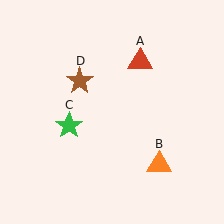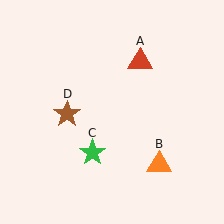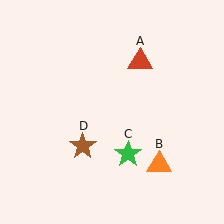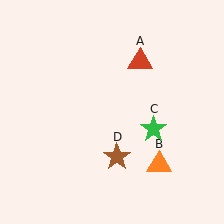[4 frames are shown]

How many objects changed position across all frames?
2 objects changed position: green star (object C), brown star (object D).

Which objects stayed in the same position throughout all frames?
Red triangle (object A) and orange triangle (object B) remained stationary.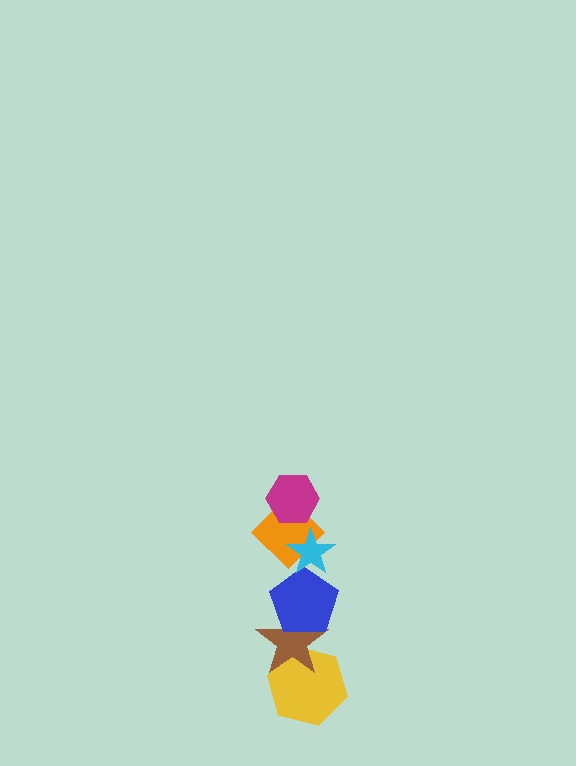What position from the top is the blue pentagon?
The blue pentagon is 4th from the top.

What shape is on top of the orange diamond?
The cyan star is on top of the orange diamond.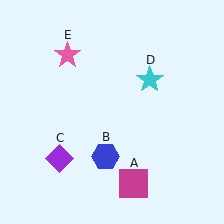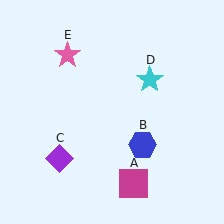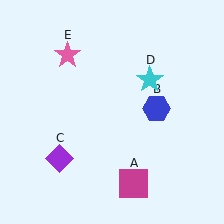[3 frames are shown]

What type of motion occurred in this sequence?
The blue hexagon (object B) rotated counterclockwise around the center of the scene.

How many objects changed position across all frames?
1 object changed position: blue hexagon (object B).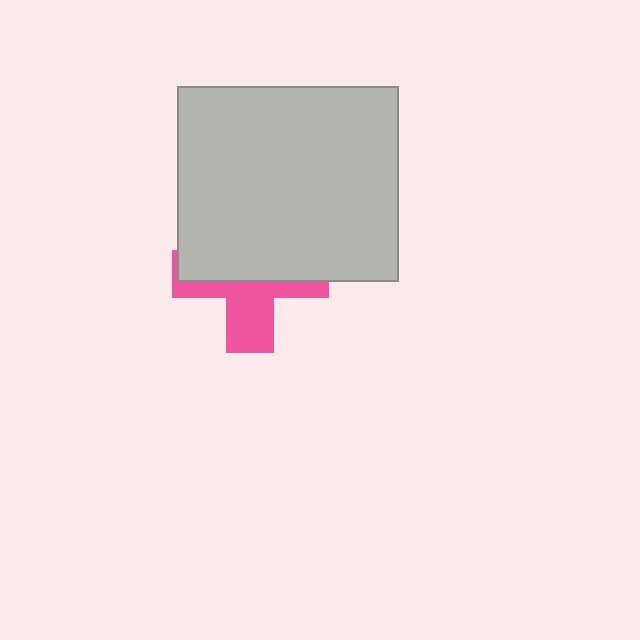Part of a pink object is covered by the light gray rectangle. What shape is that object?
It is a cross.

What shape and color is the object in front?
The object in front is a light gray rectangle.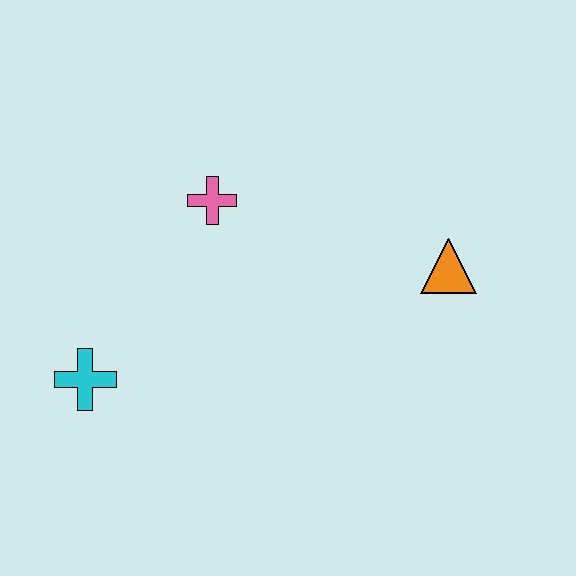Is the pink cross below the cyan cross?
No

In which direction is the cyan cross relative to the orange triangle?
The cyan cross is to the left of the orange triangle.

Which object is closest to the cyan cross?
The pink cross is closest to the cyan cross.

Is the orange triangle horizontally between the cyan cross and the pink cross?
No